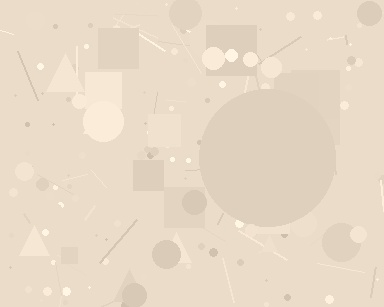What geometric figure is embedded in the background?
A circle is embedded in the background.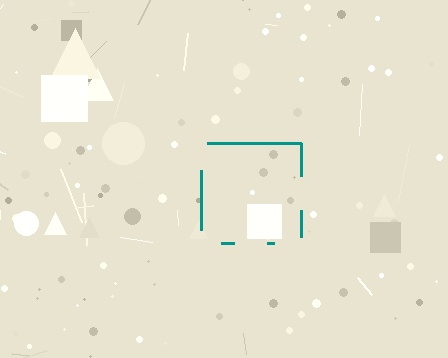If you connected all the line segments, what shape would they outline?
They would outline a square.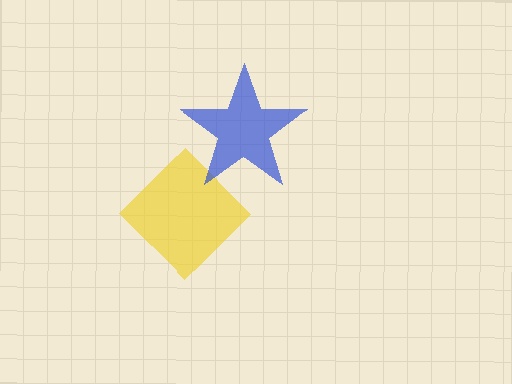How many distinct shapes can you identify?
There are 2 distinct shapes: a yellow diamond, a blue star.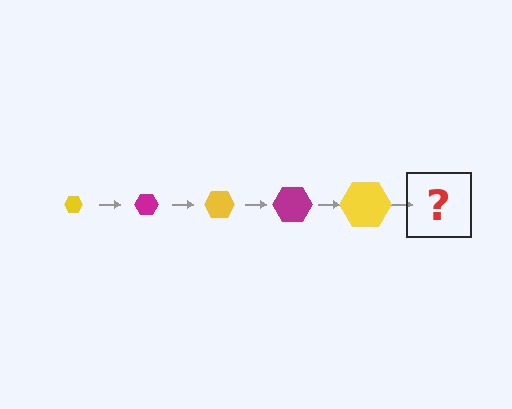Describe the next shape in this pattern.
It should be a magenta hexagon, larger than the previous one.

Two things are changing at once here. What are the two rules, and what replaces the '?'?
The two rules are that the hexagon grows larger each step and the color cycles through yellow and magenta. The '?' should be a magenta hexagon, larger than the previous one.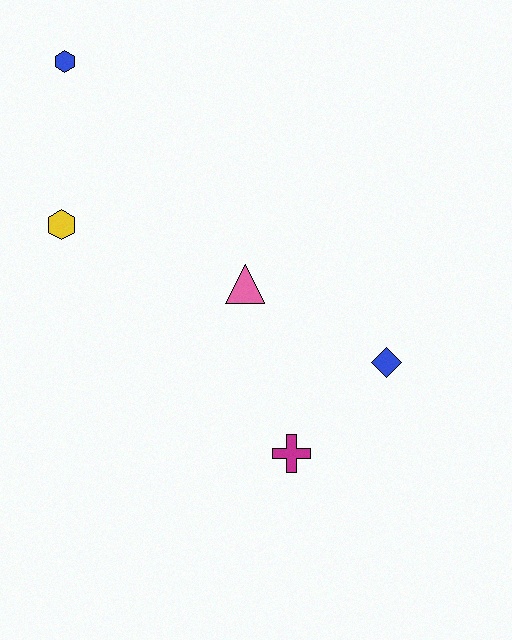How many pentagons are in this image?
There are no pentagons.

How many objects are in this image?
There are 5 objects.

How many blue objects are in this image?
There are 2 blue objects.